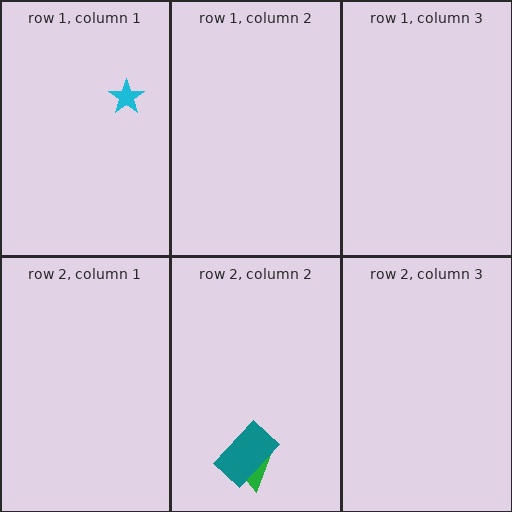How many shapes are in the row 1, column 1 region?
1.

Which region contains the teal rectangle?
The row 2, column 2 region.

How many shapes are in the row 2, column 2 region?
2.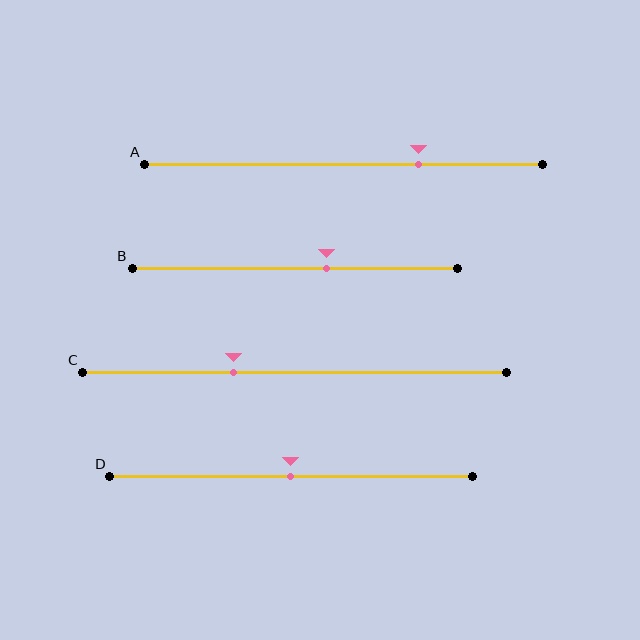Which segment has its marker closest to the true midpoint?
Segment D has its marker closest to the true midpoint.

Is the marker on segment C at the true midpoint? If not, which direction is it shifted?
No, the marker on segment C is shifted to the left by about 15% of the segment length.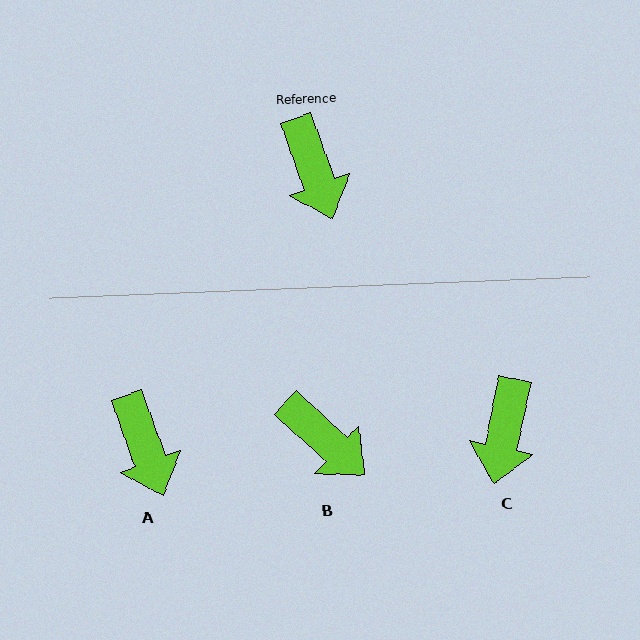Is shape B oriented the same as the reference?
No, it is off by about 27 degrees.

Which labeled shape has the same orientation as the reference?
A.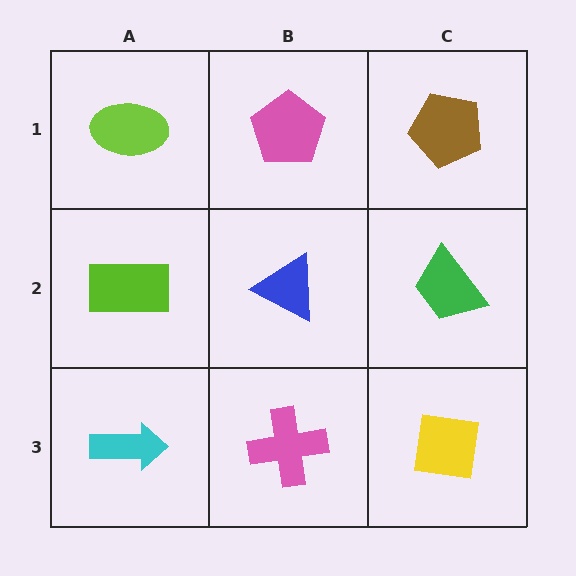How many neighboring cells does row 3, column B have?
3.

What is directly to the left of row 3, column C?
A pink cross.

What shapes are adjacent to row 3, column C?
A green trapezoid (row 2, column C), a pink cross (row 3, column B).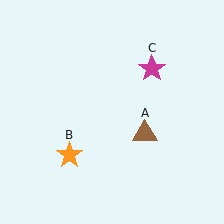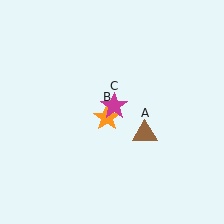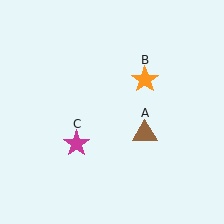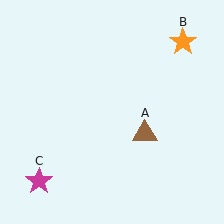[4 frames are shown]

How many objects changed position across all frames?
2 objects changed position: orange star (object B), magenta star (object C).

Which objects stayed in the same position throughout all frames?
Brown triangle (object A) remained stationary.